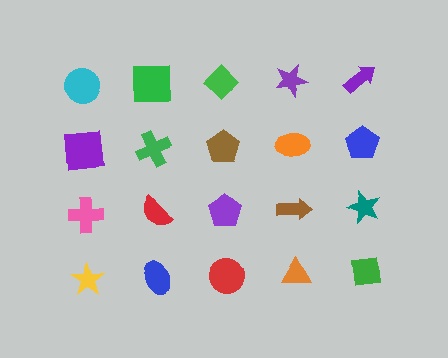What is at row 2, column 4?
An orange ellipse.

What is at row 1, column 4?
A purple star.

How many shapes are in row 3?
5 shapes.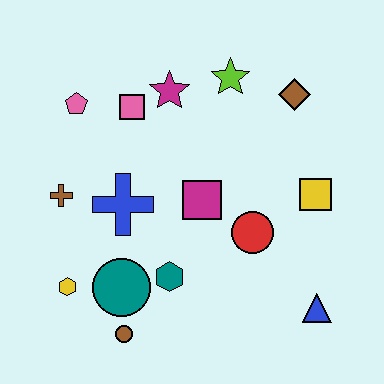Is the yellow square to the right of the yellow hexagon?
Yes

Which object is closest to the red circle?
The magenta square is closest to the red circle.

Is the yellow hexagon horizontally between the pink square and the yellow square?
No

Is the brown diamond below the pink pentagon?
No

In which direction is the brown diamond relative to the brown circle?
The brown diamond is above the brown circle.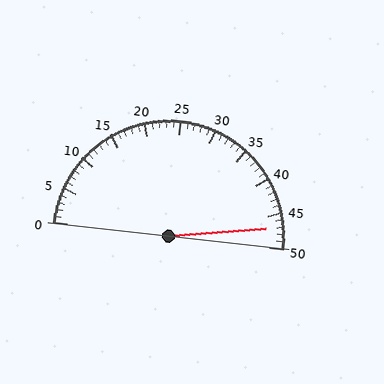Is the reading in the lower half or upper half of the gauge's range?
The reading is in the upper half of the range (0 to 50).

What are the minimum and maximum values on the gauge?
The gauge ranges from 0 to 50.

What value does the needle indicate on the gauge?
The needle indicates approximately 47.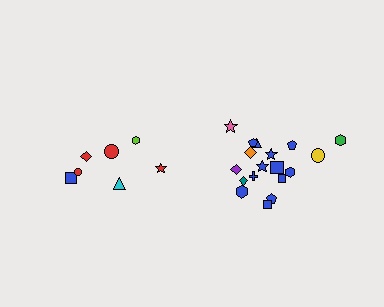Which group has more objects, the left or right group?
The right group.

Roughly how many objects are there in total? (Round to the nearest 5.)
Roughly 25 objects in total.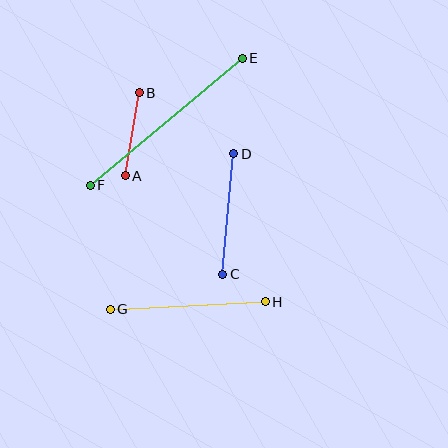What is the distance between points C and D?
The distance is approximately 121 pixels.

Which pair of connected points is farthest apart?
Points E and F are farthest apart.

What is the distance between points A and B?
The distance is approximately 84 pixels.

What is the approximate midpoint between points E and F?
The midpoint is at approximately (166, 122) pixels.